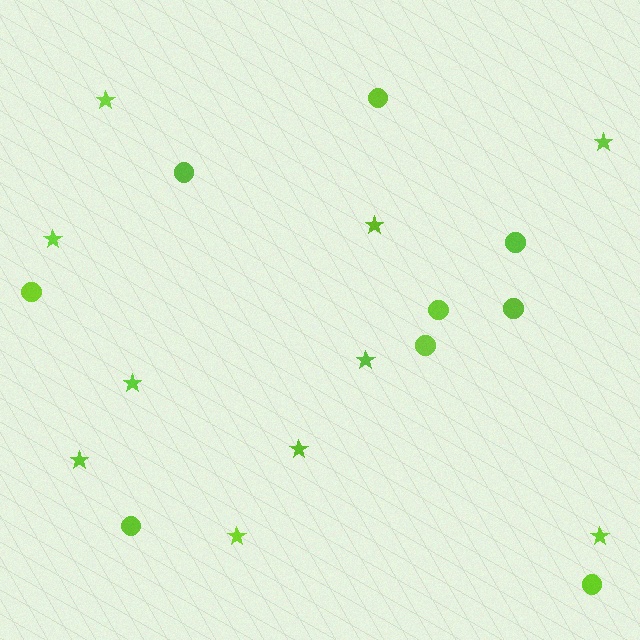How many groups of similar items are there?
There are 2 groups: one group of circles (9) and one group of stars (10).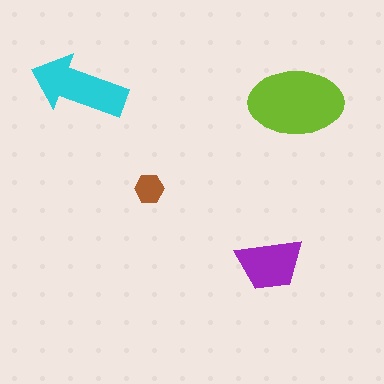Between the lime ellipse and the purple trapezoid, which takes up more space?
The lime ellipse.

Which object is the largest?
The lime ellipse.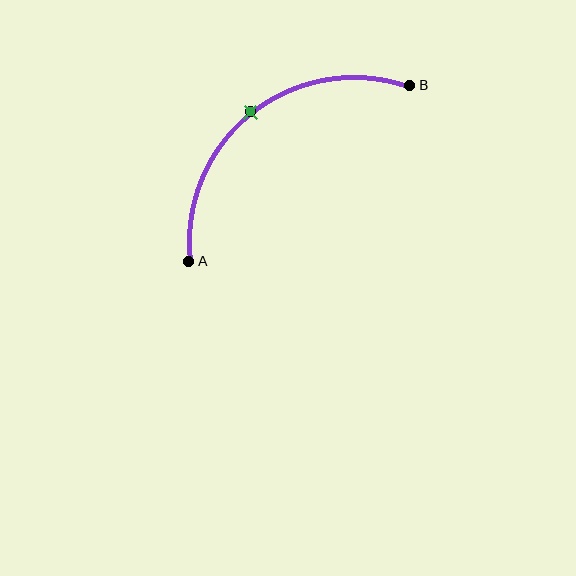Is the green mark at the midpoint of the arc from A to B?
Yes. The green mark lies on the arc at equal arc-length from both A and B — it is the arc midpoint.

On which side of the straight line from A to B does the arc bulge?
The arc bulges above and to the left of the straight line connecting A and B.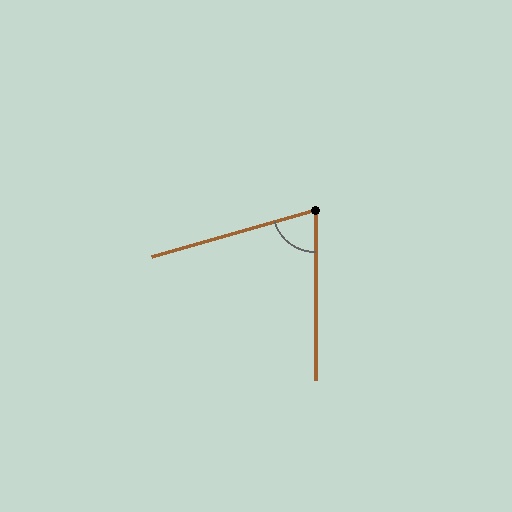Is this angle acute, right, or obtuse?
It is acute.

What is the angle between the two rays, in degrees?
Approximately 74 degrees.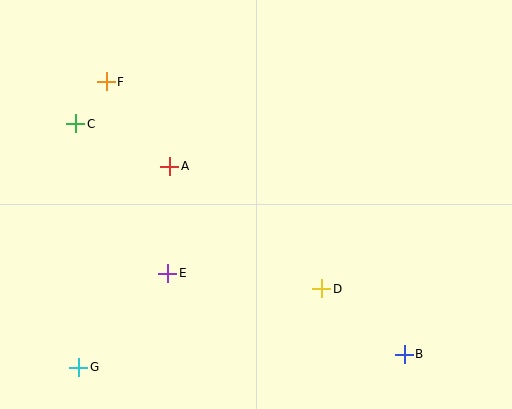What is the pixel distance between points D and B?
The distance between D and B is 106 pixels.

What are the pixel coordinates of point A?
Point A is at (170, 166).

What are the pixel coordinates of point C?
Point C is at (76, 124).